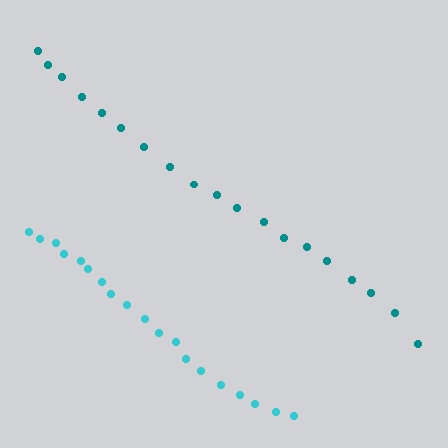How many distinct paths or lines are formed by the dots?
There are 2 distinct paths.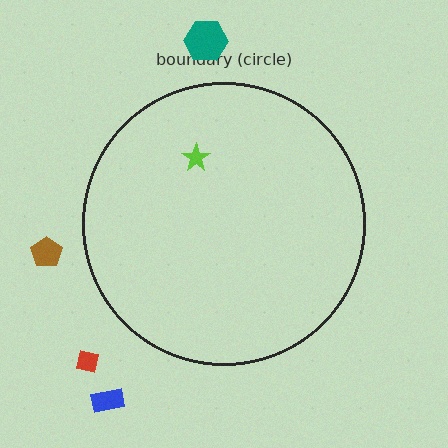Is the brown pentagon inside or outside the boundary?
Outside.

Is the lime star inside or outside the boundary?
Inside.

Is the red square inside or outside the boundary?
Outside.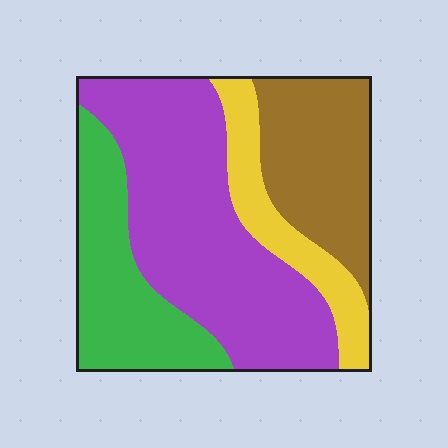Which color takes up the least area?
Yellow, at roughly 15%.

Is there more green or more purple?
Purple.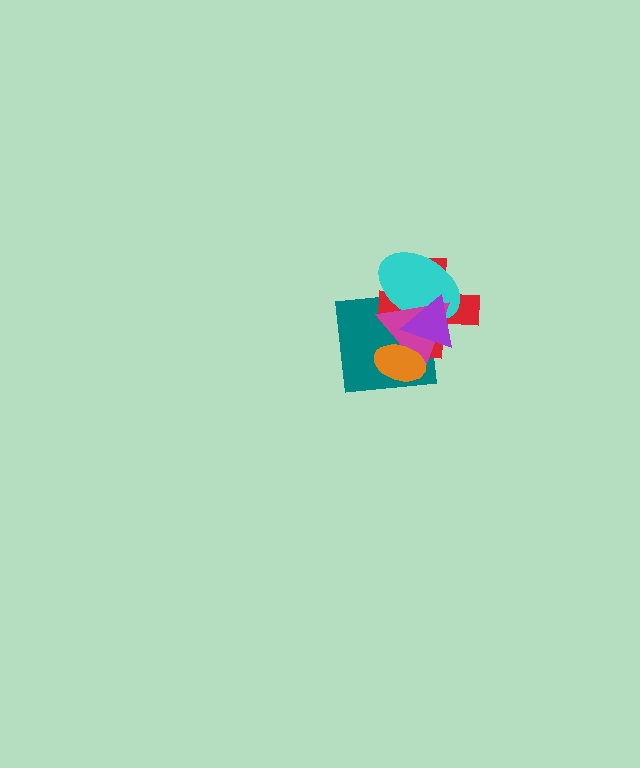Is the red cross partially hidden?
Yes, it is partially covered by another shape.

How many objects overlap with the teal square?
5 objects overlap with the teal square.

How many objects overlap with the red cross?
5 objects overlap with the red cross.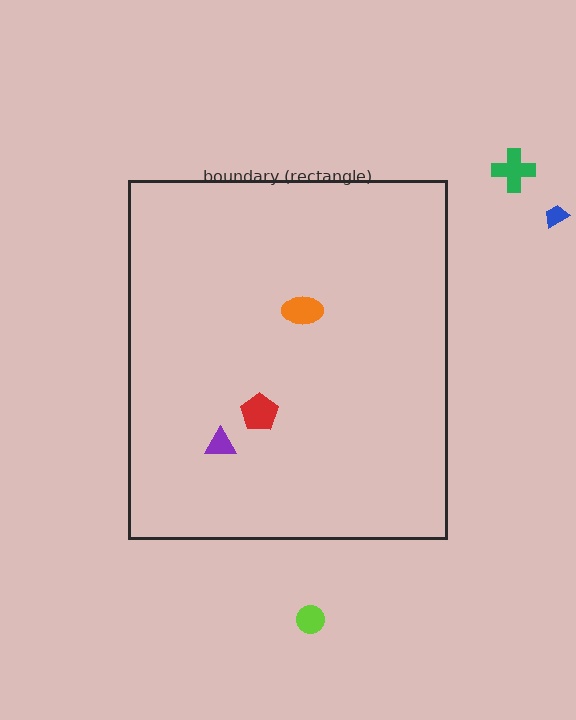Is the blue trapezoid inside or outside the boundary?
Outside.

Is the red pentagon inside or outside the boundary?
Inside.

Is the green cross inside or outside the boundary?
Outside.